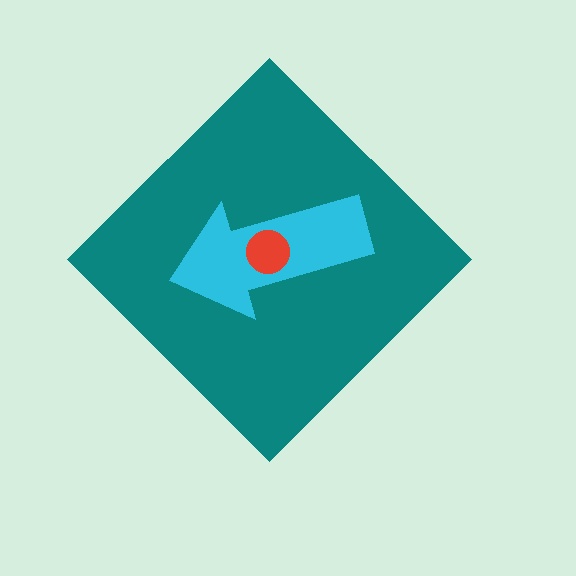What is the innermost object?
The red circle.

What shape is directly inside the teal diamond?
The cyan arrow.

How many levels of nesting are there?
3.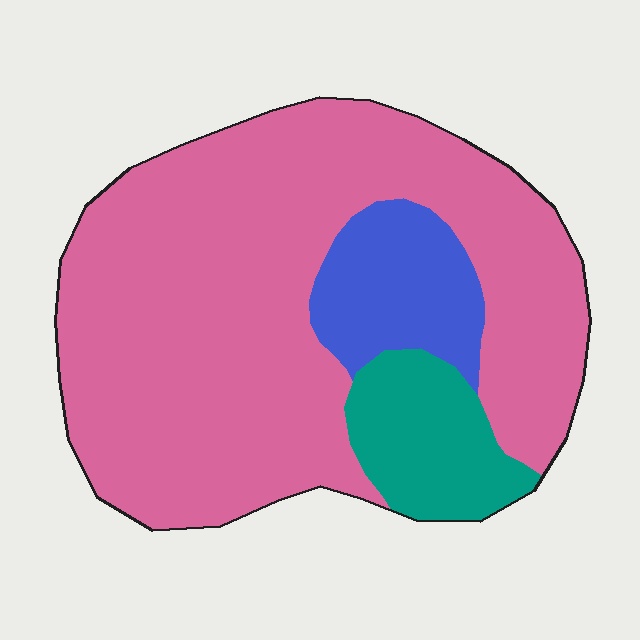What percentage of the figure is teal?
Teal takes up less than a sixth of the figure.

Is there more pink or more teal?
Pink.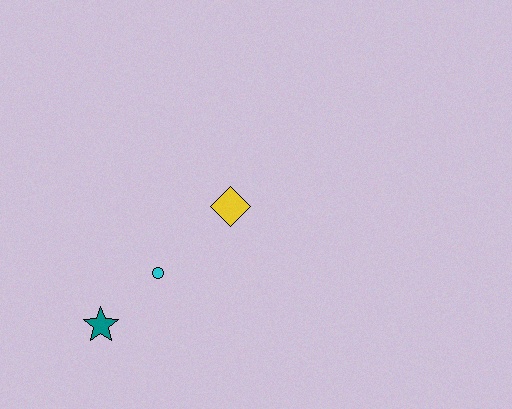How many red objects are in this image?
There are no red objects.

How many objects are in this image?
There are 3 objects.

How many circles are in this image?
There is 1 circle.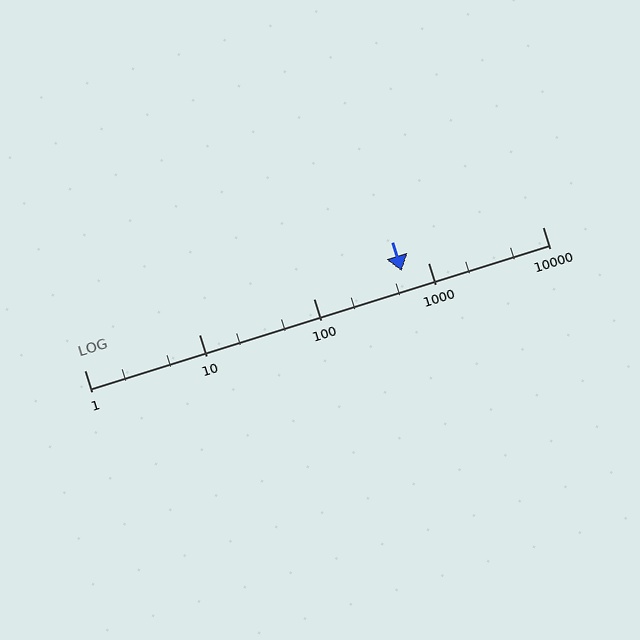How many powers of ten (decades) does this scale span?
The scale spans 4 decades, from 1 to 10000.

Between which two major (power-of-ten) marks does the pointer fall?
The pointer is between 100 and 1000.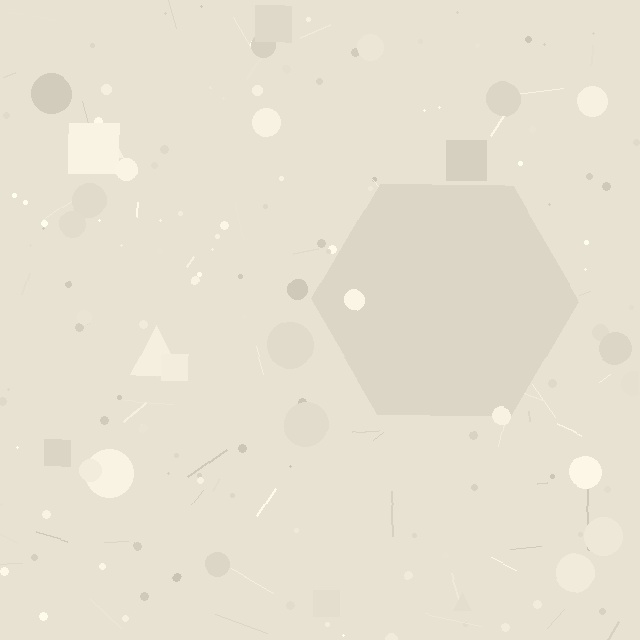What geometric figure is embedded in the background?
A hexagon is embedded in the background.